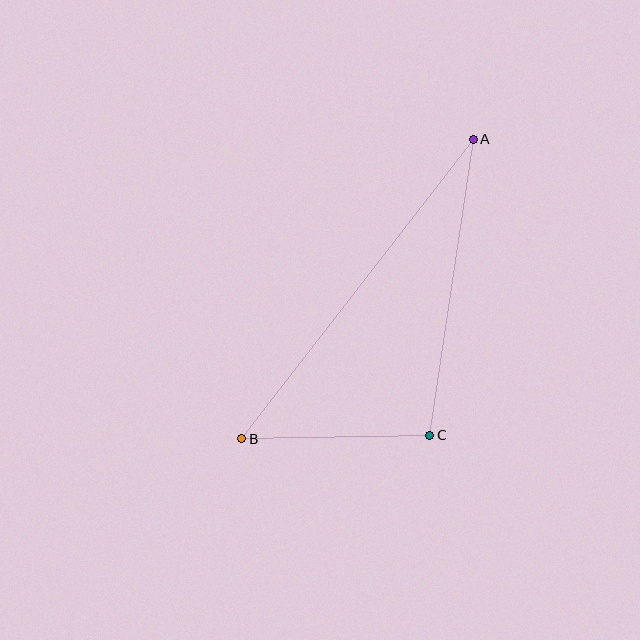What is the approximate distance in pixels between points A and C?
The distance between A and C is approximately 299 pixels.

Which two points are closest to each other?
Points B and C are closest to each other.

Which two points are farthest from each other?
Points A and B are farthest from each other.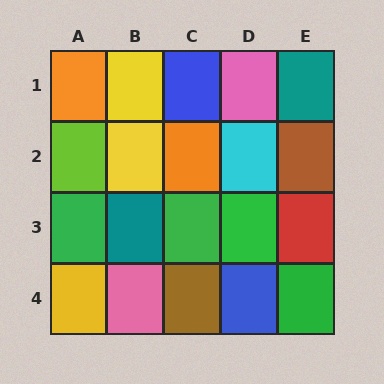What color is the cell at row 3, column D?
Green.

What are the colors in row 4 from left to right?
Yellow, pink, brown, blue, green.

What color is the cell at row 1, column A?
Orange.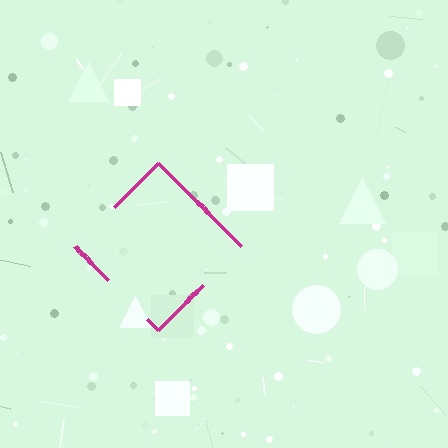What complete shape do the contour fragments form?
The contour fragments form a diamond.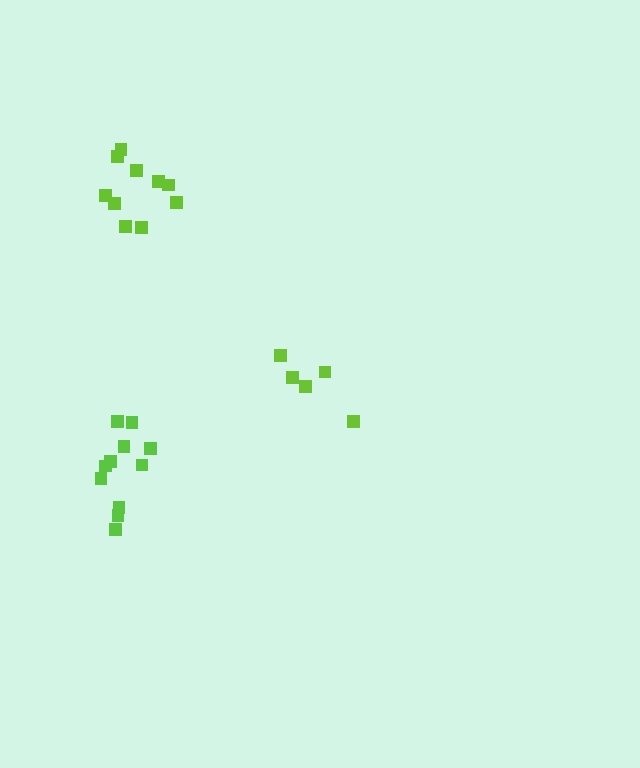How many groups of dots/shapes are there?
There are 3 groups.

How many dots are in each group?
Group 1: 5 dots, Group 2: 10 dots, Group 3: 11 dots (26 total).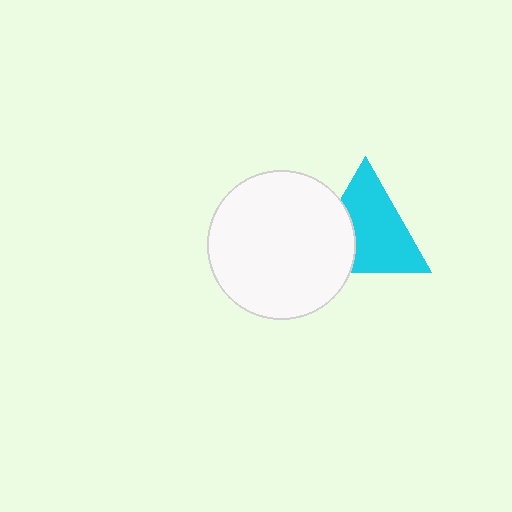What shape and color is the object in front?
The object in front is a white circle.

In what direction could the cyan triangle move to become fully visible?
The cyan triangle could move right. That would shift it out from behind the white circle entirely.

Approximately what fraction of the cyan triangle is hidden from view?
Roughly 31% of the cyan triangle is hidden behind the white circle.